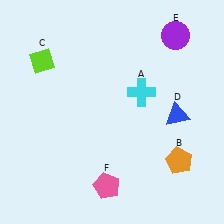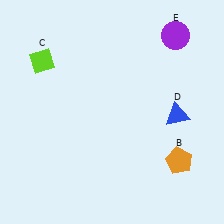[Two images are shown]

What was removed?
The pink pentagon (F), the cyan cross (A) were removed in Image 2.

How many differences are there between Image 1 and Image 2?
There are 2 differences between the two images.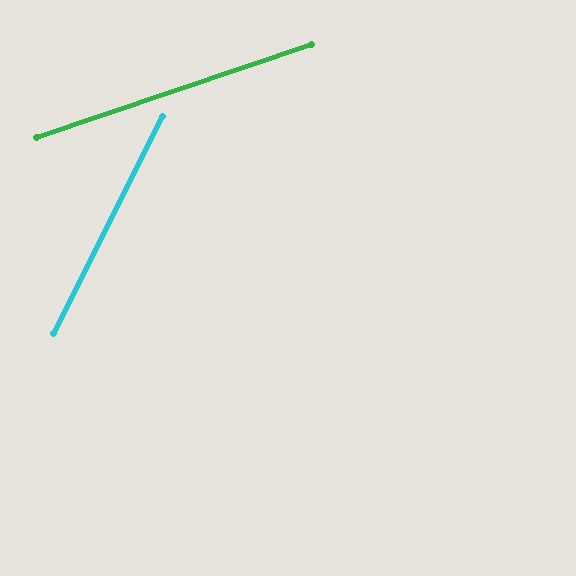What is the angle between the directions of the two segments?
Approximately 45 degrees.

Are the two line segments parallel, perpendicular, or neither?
Neither parallel nor perpendicular — they differ by about 45°.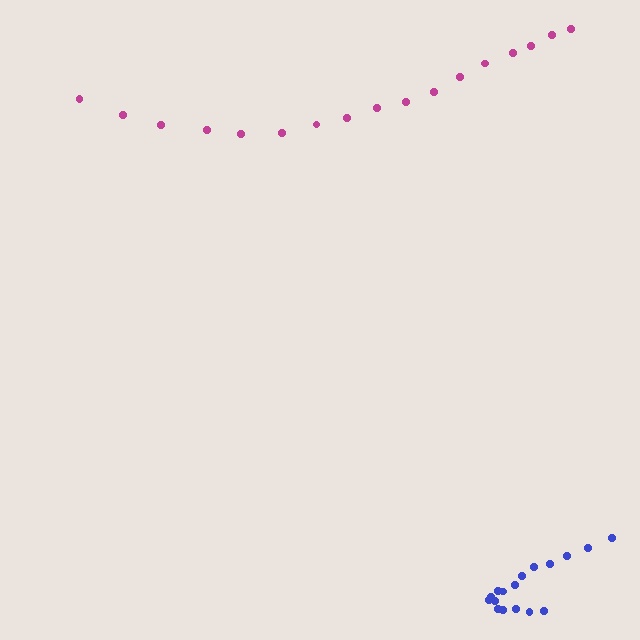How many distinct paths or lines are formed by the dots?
There are 2 distinct paths.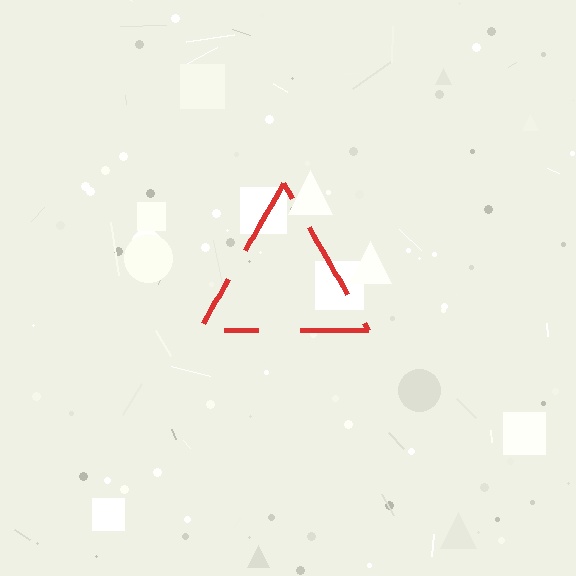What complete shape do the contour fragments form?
The contour fragments form a triangle.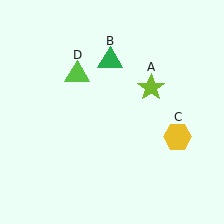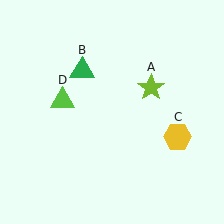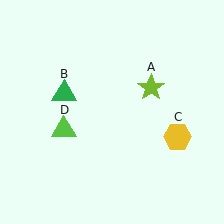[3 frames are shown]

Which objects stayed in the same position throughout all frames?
Lime star (object A) and yellow hexagon (object C) remained stationary.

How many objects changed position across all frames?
2 objects changed position: green triangle (object B), lime triangle (object D).